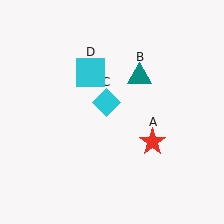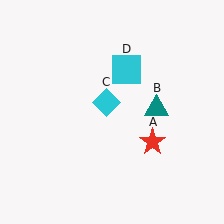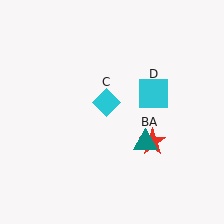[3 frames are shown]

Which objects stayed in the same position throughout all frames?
Red star (object A) and cyan diamond (object C) remained stationary.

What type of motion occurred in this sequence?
The teal triangle (object B), cyan square (object D) rotated clockwise around the center of the scene.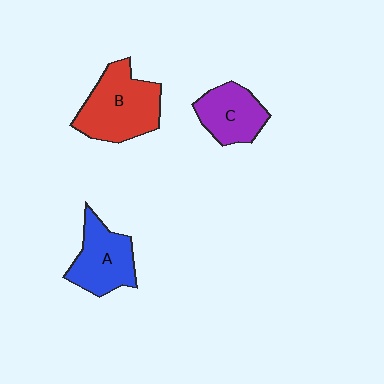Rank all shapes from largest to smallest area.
From largest to smallest: B (red), A (blue), C (purple).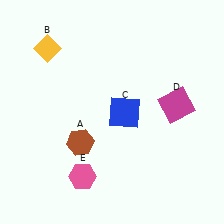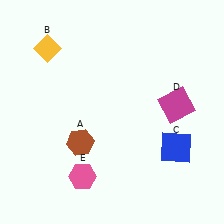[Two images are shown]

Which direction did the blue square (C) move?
The blue square (C) moved right.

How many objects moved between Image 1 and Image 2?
1 object moved between the two images.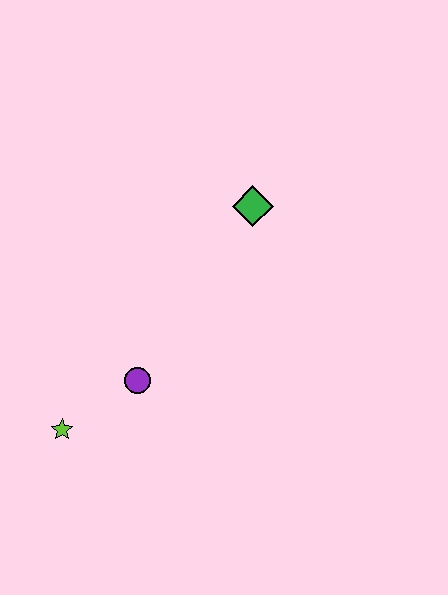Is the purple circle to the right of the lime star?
Yes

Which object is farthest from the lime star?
The green diamond is farthest from the lime star.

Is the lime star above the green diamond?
No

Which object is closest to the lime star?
The purple circle is closest to the lime star.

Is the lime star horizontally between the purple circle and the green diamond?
No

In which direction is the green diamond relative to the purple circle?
The green diamond is above the purple circle.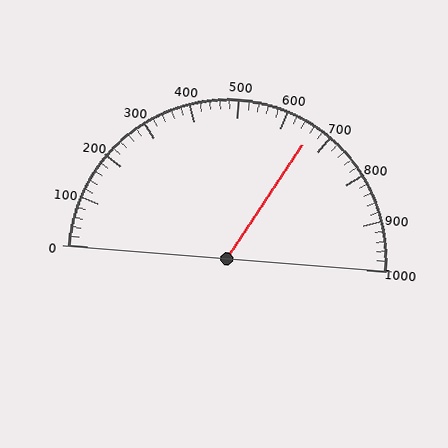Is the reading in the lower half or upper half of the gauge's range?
The reading is in the upper half of the range (0 to 1000).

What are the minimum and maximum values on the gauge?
The gauge ranges from 0 to 1000.